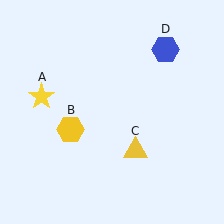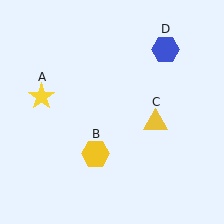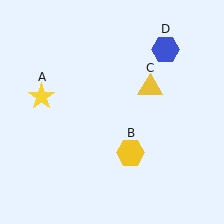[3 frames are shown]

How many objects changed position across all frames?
2 objects changed position: yellow hexagon (object B), yellow triangle (object C).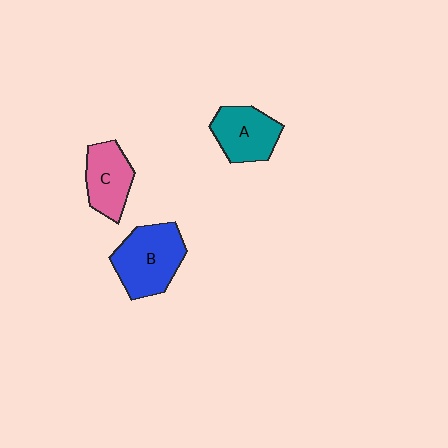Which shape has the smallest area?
Shape C (pink).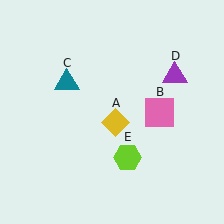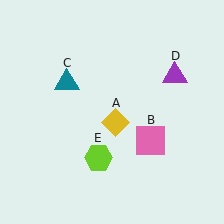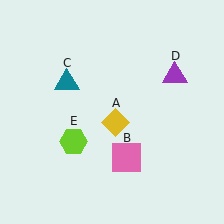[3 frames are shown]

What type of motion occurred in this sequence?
The pink square (object B), lime hexagon (object E) rotated clockwise around the center of the scene.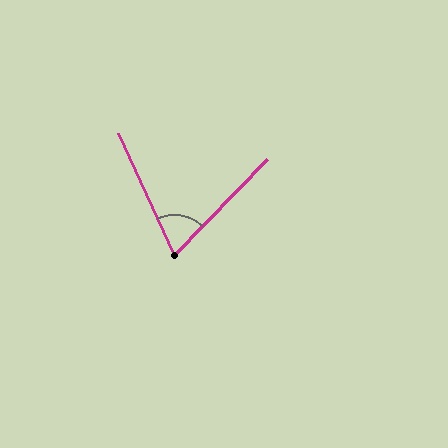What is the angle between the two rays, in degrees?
Approximately 68 degrees.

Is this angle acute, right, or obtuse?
It is acute.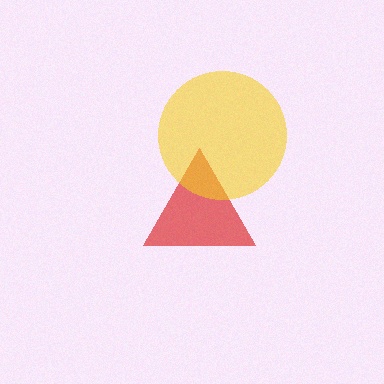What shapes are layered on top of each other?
The layered shapes are: a red triangle, a yellow circle.